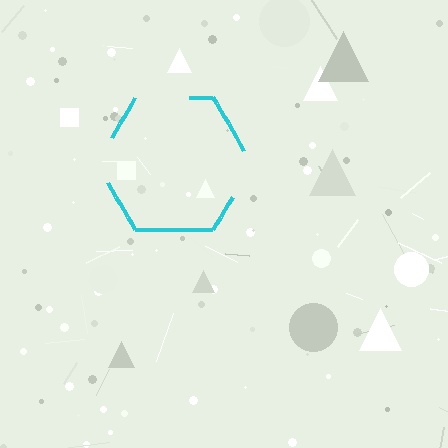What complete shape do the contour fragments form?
The contour fragments form a hexagon.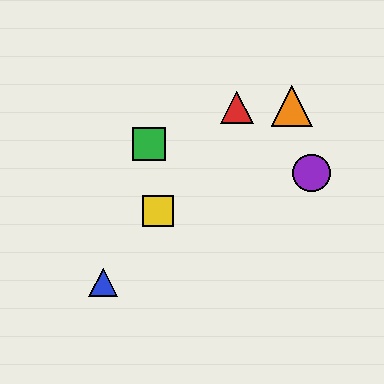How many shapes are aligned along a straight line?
3 shapes (the red triangle, the blue triangle, the yellow square) are aligned along a straight line.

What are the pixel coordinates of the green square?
The green square is at (149, 144).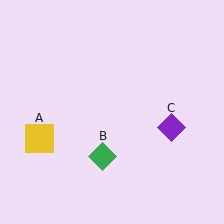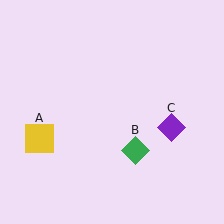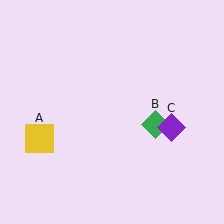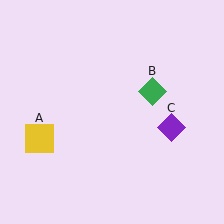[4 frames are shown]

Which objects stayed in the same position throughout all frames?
Yellow square (object A) and purple diamond (object C) remained stationary.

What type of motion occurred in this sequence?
The green diamond (object B) rotated counterclockwise around the center of the scene.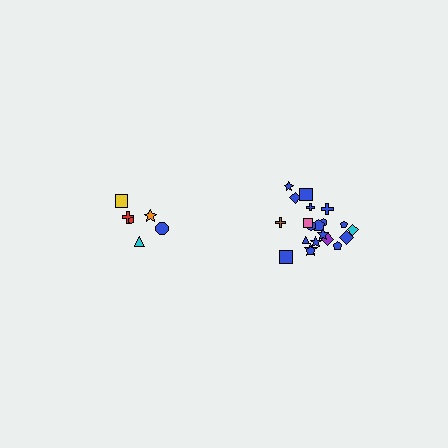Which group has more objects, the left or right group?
The right group.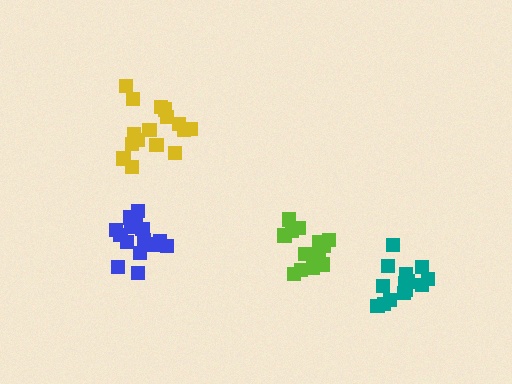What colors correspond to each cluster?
The clusters are colored: yellow, lime, blue, teal.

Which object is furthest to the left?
The blue cluster is leftmost.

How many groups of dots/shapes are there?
There are 4 groups.